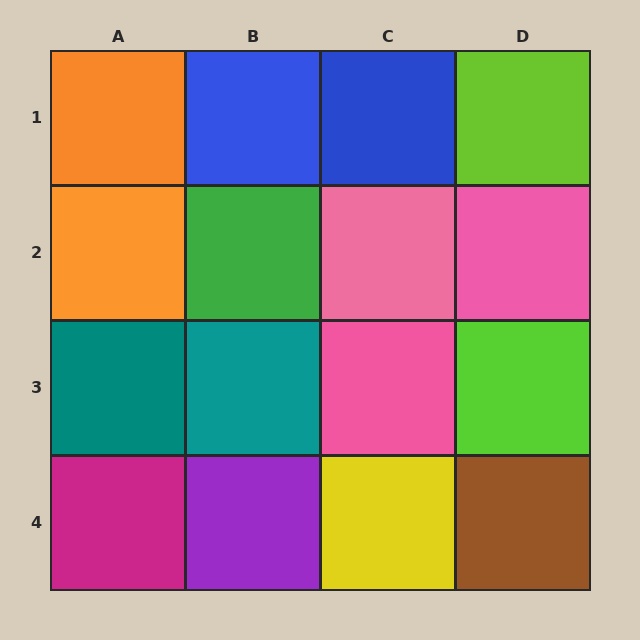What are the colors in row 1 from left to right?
Orange, blue, blue, lime.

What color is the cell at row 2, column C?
Pink.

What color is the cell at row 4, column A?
Magenta.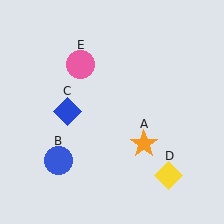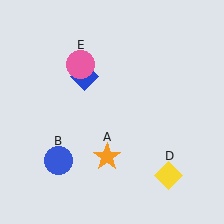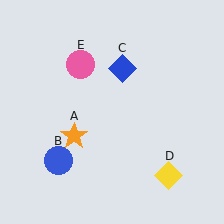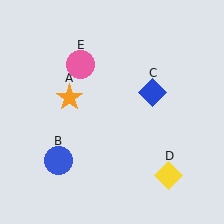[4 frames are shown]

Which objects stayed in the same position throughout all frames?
Blue circle (object B) and yellow diamond (object D) and pink circle (object E) remained stationary.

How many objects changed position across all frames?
2 objects changed position: orange star (object A), blue diamond (object C).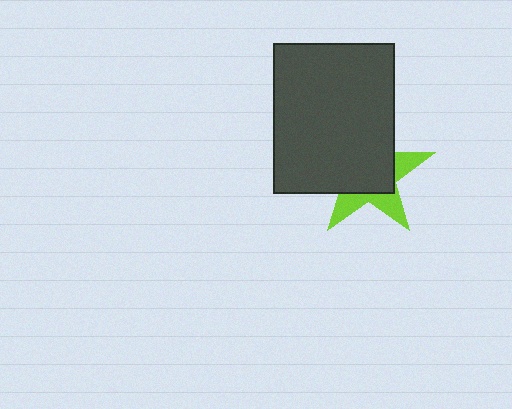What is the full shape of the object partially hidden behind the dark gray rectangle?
The partially hidden object is a lime star.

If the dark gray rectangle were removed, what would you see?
You would see the complete lime star.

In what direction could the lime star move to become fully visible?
The lime star could move toward the lower-right. That would shift it out from behind the dark gray rectangle entirely.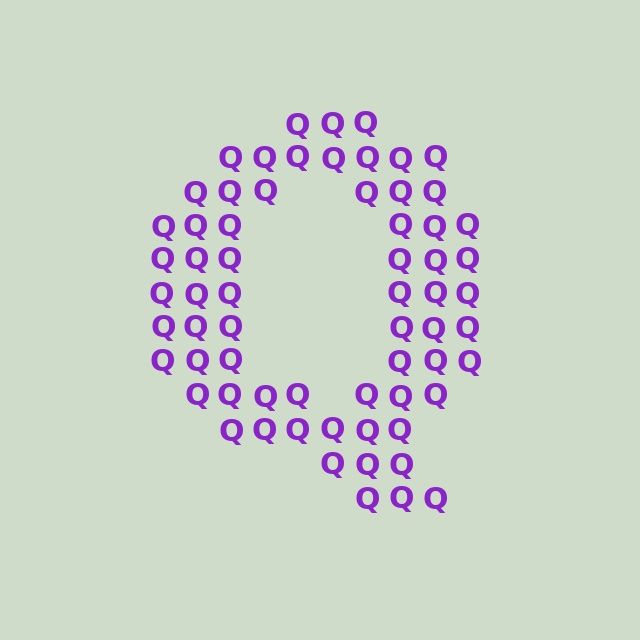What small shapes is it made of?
It is made of small letter Q's.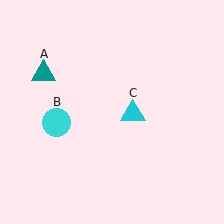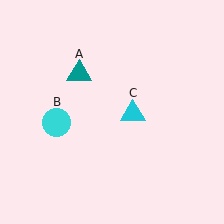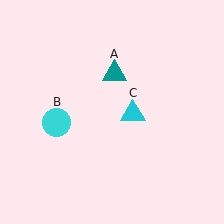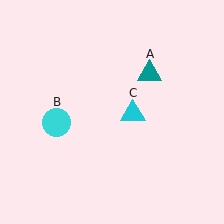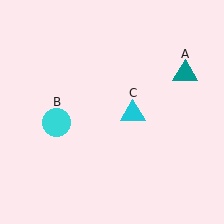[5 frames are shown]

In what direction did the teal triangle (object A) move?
The teal triangle (object A) moved right.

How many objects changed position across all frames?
1 object changed position: teal triangle (object A).